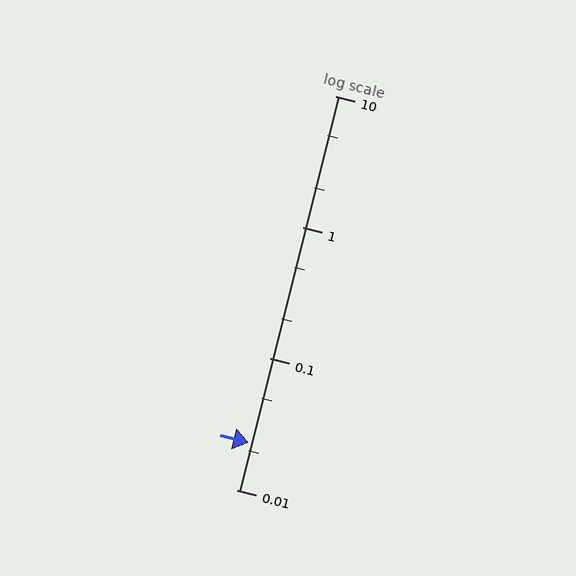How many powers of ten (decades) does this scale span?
The scale spans 3 decades, from 0.01 to 10.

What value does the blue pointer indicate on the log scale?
The pointer indicates approximately 0.023.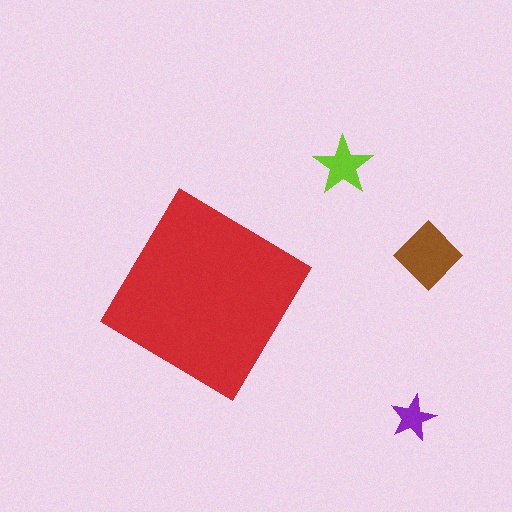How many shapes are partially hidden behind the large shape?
0 shapes are partially hidden.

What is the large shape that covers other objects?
A red diamond.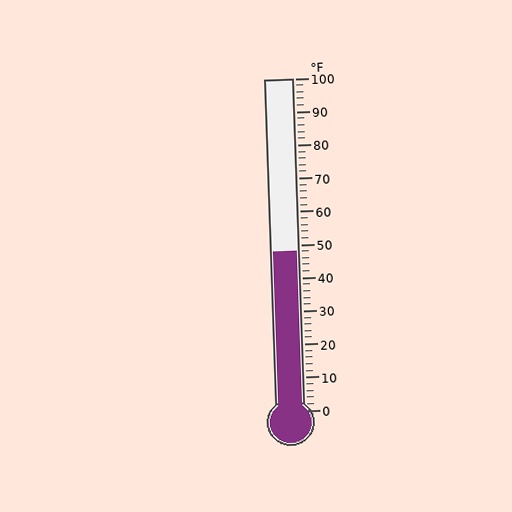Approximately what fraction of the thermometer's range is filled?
The thermometer is filled to approximately 50% of its range.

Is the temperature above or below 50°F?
The temperature is below 50°F.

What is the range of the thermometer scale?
The thermometer scale ranges from 0°F to 100°F.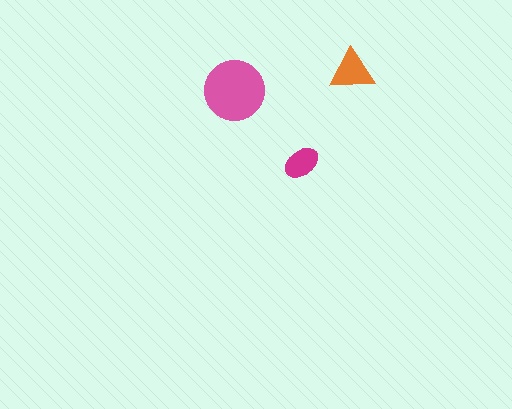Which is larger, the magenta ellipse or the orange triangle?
The orange triangle.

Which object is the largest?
The pink circle.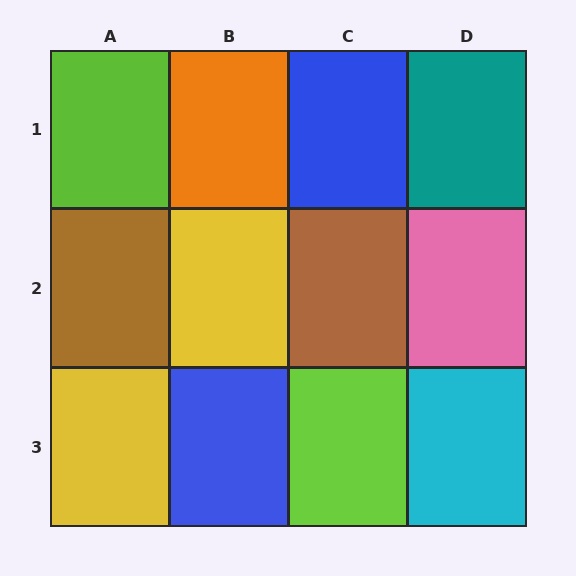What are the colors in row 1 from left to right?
Lime, orange, blue, teal.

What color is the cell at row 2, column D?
Pink.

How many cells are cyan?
1 cell is cyan.